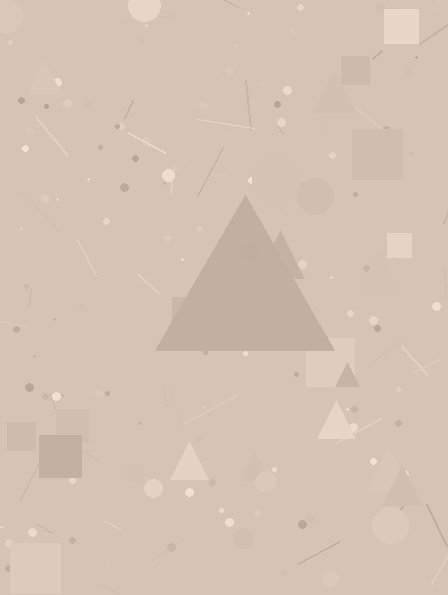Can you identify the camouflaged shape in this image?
The camouflaged shape is a triangle.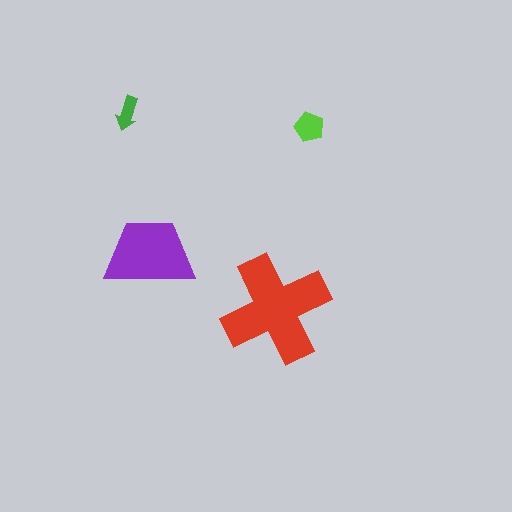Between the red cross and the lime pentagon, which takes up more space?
The red cross.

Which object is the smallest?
The green arrow.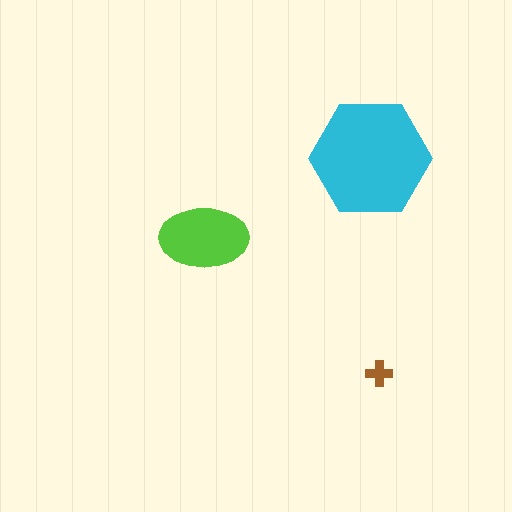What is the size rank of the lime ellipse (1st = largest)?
2nd.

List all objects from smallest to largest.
The brown cross, the lime ellipse, the cyan hexagon.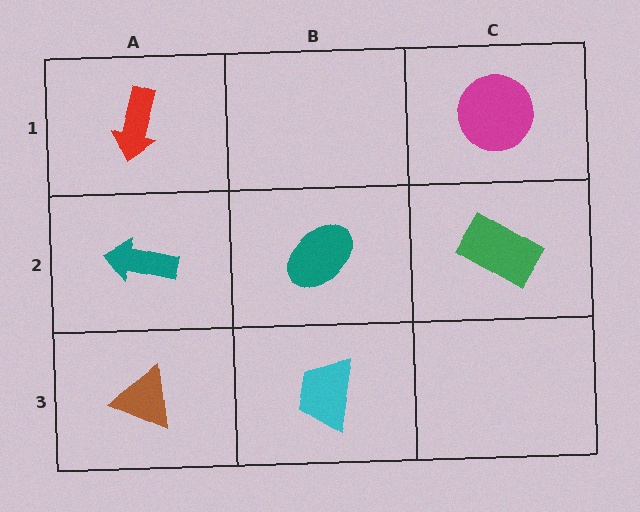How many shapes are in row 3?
2 shapes.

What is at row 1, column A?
A red arrow.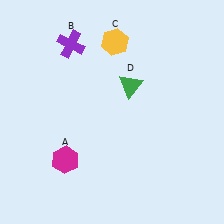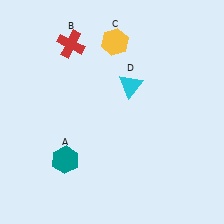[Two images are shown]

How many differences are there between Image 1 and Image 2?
There are 3 differences between the two images.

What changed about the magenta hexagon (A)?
In Image 1, A is magenta. In Image 2, it changed to teal.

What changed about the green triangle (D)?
In Image 1, D is green. In Image 2, it changed to cyan.